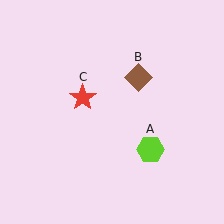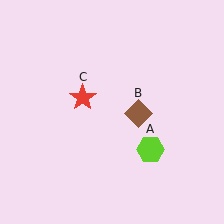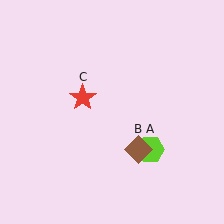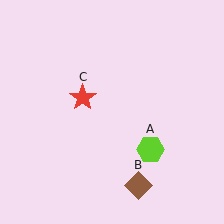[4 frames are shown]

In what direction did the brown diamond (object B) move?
The brown diamond (object B) moved down.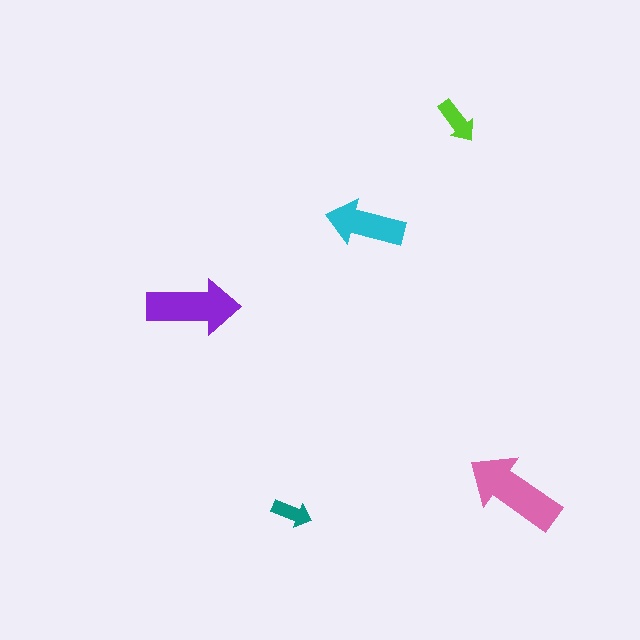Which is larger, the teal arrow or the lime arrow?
The lime one.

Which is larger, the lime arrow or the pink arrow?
The pink one.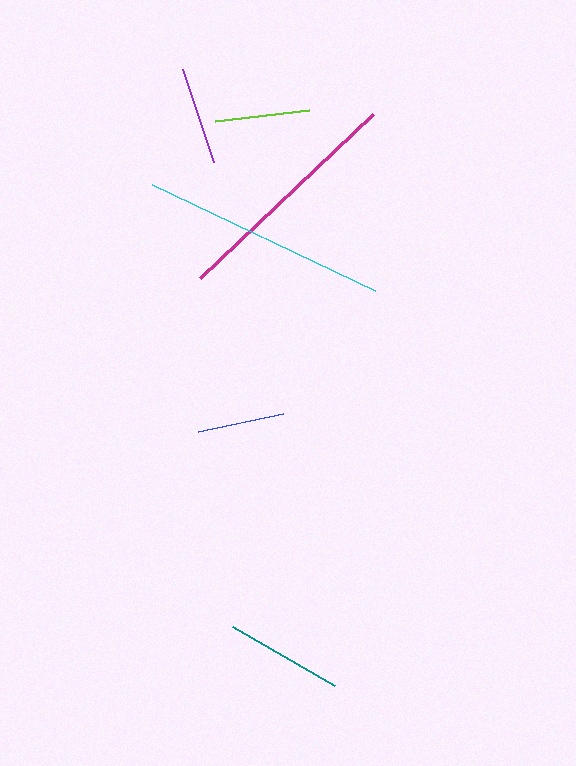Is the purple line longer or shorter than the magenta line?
The magenta line is longer than the purple line.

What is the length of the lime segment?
The lime segment is approximately 95 pixels long.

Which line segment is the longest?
The cyan line is the longest at approximately 247 pixels.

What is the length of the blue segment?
The blue segment is approximately 87 pixels long.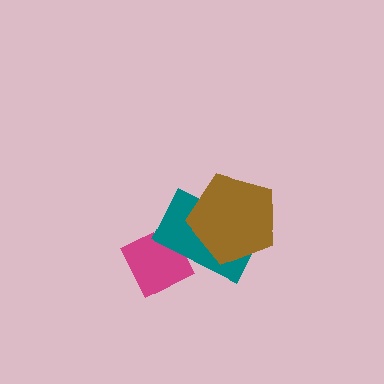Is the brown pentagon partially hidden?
No, no other shape covers it.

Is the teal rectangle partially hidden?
Yes, it is partially covered by another shape.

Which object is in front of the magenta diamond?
The teal rectangle is in front of the magenta diamond.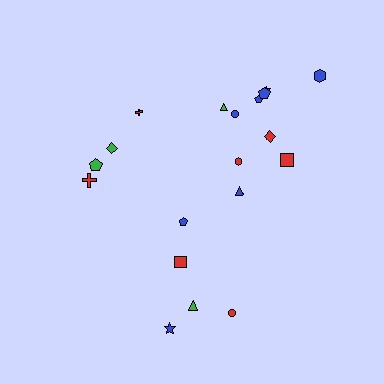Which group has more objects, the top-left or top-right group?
The top-right group.